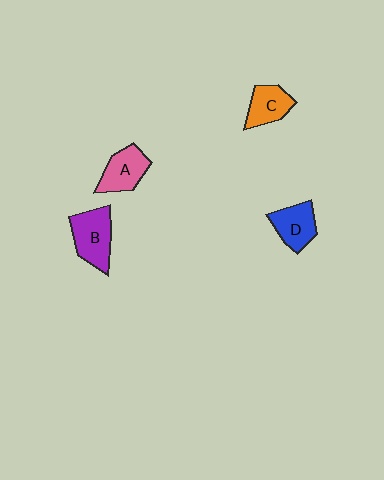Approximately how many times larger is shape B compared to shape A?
Approximately 1.2 times.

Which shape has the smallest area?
Shape C (orange).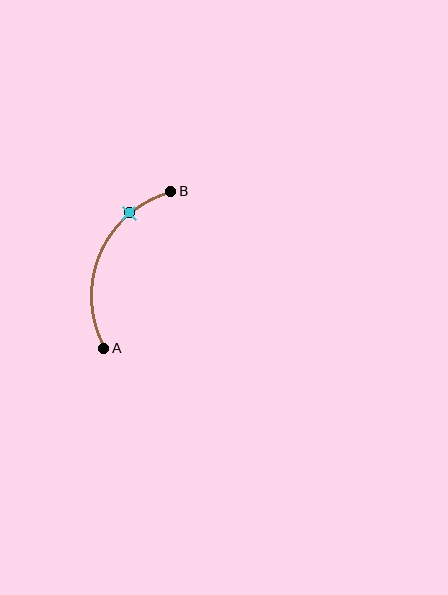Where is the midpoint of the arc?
The arc midpoint is the point on the curve farthest from the straight line joining A and B. It sits to the left of that line.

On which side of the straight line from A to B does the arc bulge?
The arc bulges to the left of the straight line connecting A and B.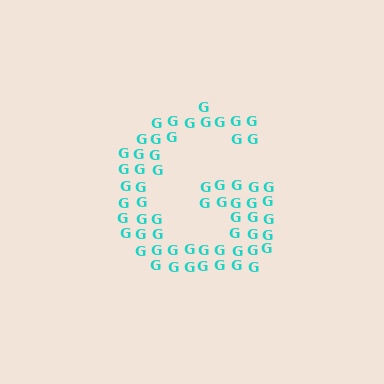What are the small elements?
The small elements are letter G's.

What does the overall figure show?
The overall figure shows the letter G.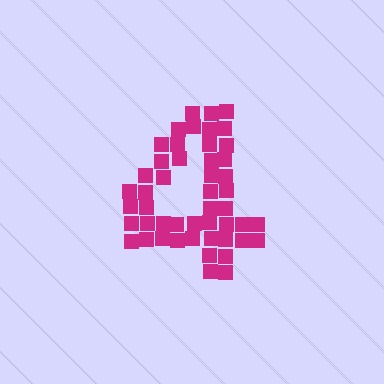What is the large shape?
The large shape is the digit 4.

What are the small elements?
The small elements are squares.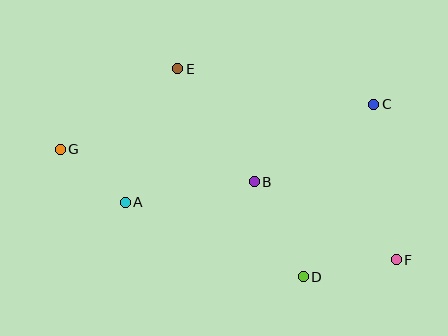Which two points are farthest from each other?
Points F and G are farthest from each other.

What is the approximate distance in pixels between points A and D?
The distance between A and D is approximately 193 pixels.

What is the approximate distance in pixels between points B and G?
The distance between B and G is approximately 197 pixels.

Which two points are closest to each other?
Points A and G are closest to each other.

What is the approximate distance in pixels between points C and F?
The distance between C and F is approximately 157 pixels.